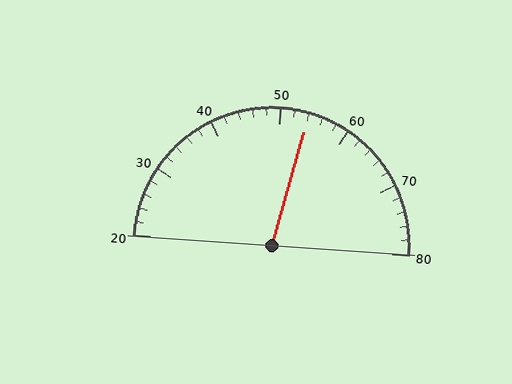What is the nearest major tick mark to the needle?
The nearest major tick mark is 50.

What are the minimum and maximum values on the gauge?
The gauge ranges from 20 to 80.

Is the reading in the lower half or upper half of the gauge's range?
The reading is in the upper half of the range (20 to 80).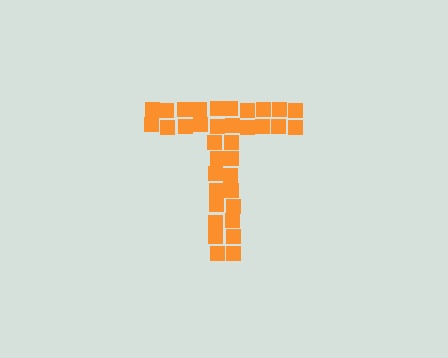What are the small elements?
The small elements are squares.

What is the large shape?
The large shape is the letter T.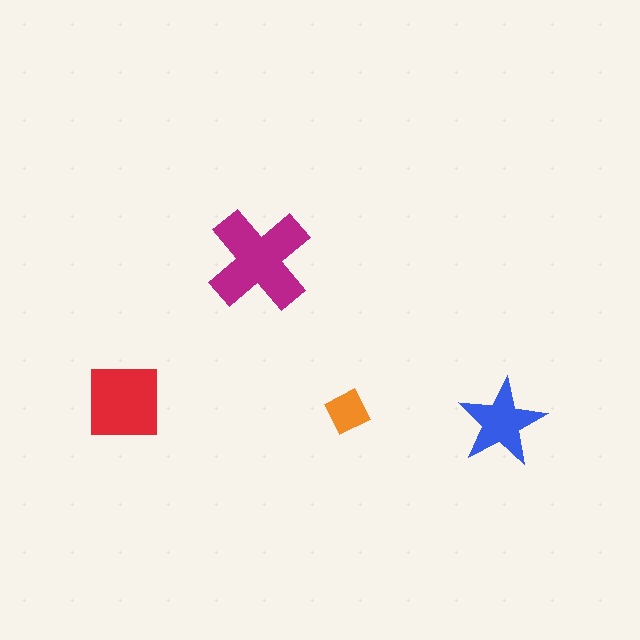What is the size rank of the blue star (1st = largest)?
3rd.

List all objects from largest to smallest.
The magenta cross, the red square, the blue star, the orange diamond.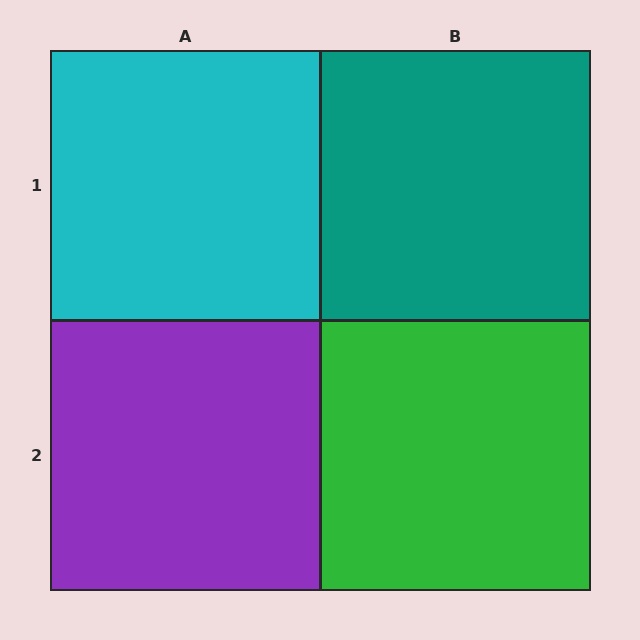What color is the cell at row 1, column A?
Cyan.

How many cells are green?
1 cell is green.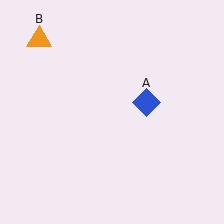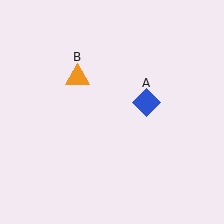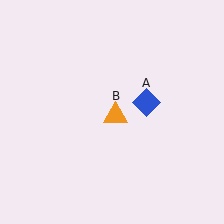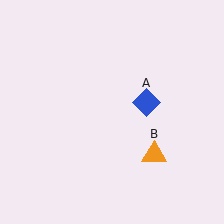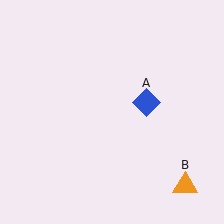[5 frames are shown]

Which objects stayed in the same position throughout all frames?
Blue diamond (object A) remained stationary.